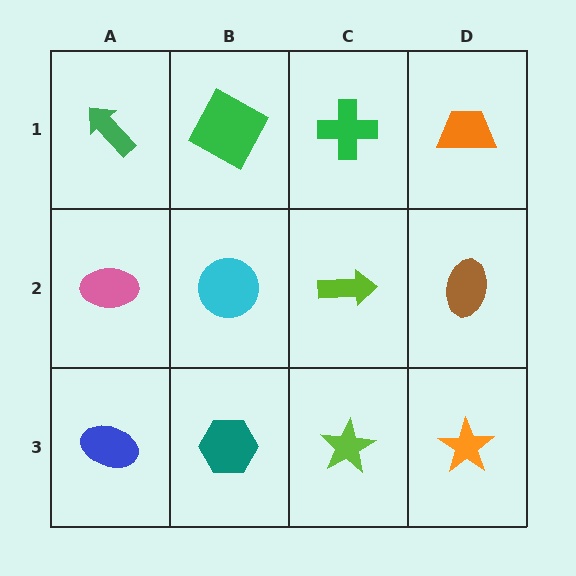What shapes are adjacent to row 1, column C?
A lime arrow (row 2, column C), a green square (row 1, column B), an orange trapezoid (row 1, column D).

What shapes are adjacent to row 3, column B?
A cyan circle (row 2, column B), a blue ellipse (row 3, column A), a lime star (row 3, column C).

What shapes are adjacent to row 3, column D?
A brown ellipse (row 2, column D), a lime star (row 3, column C).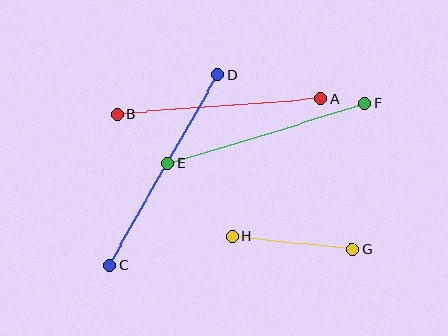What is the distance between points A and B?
The distance is approximately 204 pixels.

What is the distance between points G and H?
The distance is approximately 120 pixels.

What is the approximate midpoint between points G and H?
The midpoint is at approximately (293, 243) pixels.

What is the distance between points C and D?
The distance is approximately 219 pixels.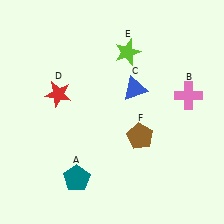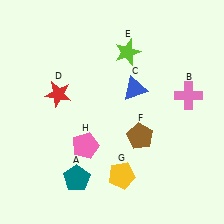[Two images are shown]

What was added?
A yellow pentagon (G), a pink pentagon (H) were added in Image 2.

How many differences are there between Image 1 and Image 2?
There are 2 differences between the two images.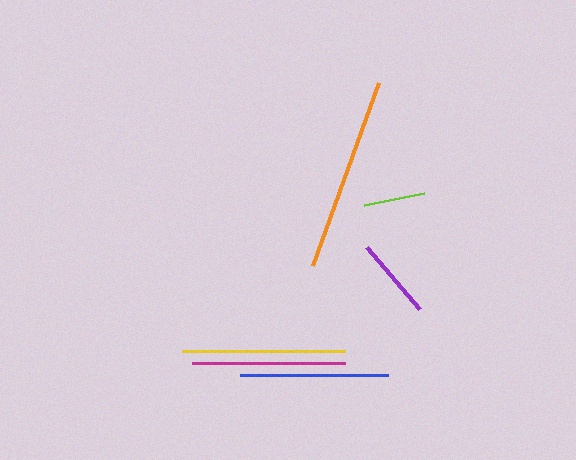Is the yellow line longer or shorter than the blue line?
The yellow line is longer than the blue line.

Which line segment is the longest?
The orange line is the longest at approximately 194 pixels.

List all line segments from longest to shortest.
From longest to shortest: orange, yellow, magenta, blue, purple, lime.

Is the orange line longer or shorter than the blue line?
The orange line is longer than the blue line.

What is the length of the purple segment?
The purple segment is approximately 81 pixels long.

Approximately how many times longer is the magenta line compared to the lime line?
The magenta line is approximately 2.5 times the length of the lime line.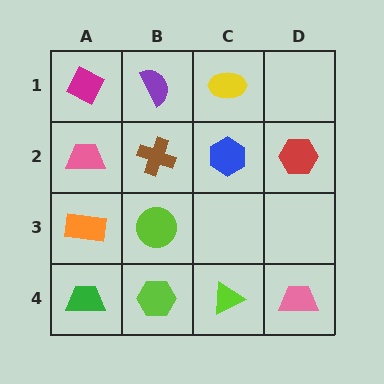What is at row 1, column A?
A magenta diamond.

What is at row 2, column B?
A brown cross.